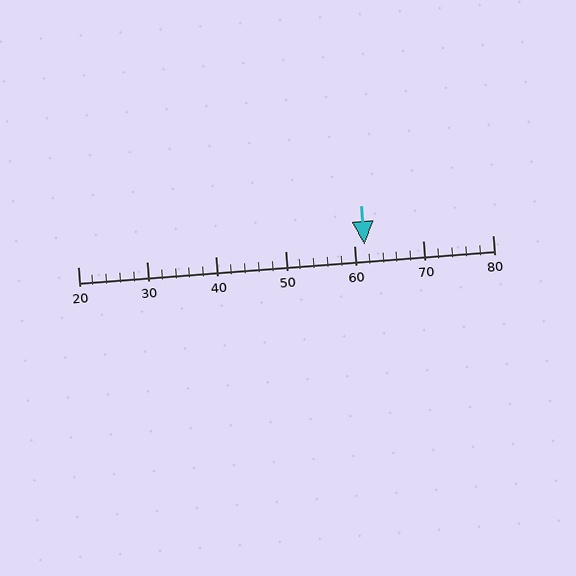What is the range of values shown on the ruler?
The ruler shows values from 20 to 80.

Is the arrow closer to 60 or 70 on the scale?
The arrow is closer to 60.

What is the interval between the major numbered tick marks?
The major tick marks are spaced 10 units apart.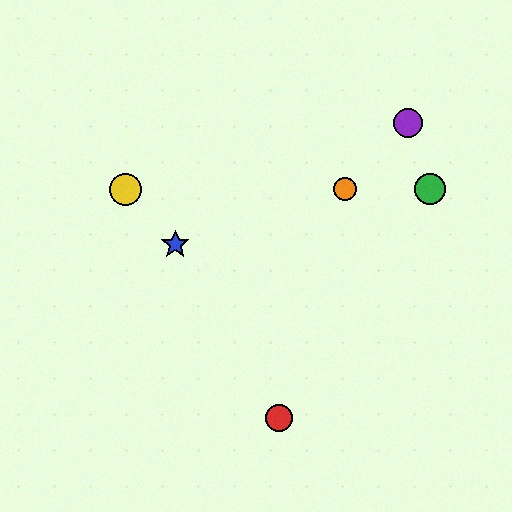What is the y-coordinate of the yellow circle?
The yellow circle is at y≈189.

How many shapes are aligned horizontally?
3 shapes (the green circle, the yellow circle, the orange circle) are aligned horizontally.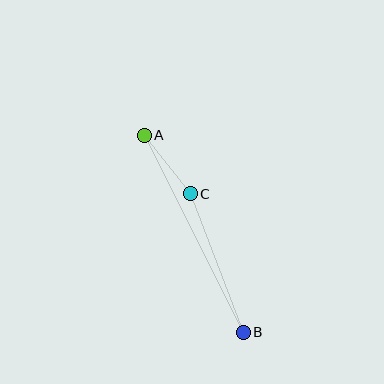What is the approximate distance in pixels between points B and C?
The distance between B and C is approximately 148 pixels.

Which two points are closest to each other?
Points A and C are closest to each other.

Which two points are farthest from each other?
Points A and B are farthest from each other.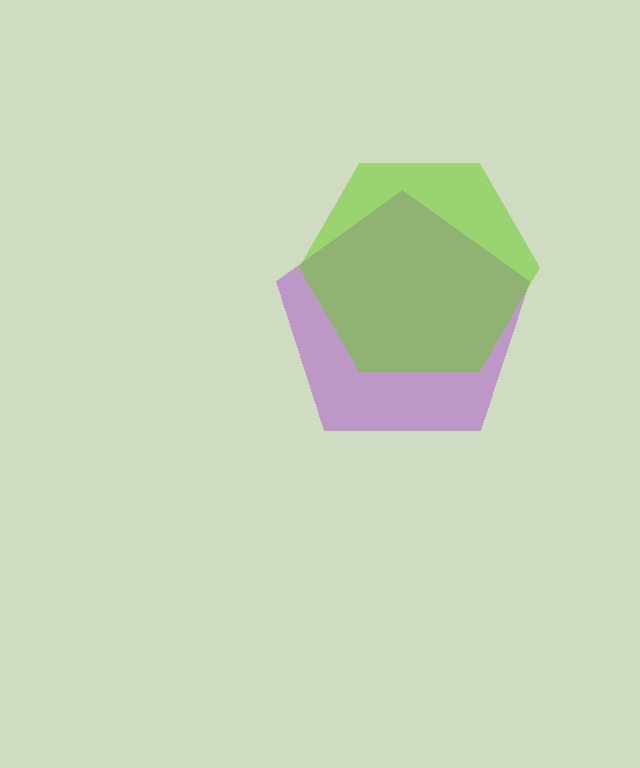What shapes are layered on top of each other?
The layered shapes are: a purple pentagon, a lime hexagon.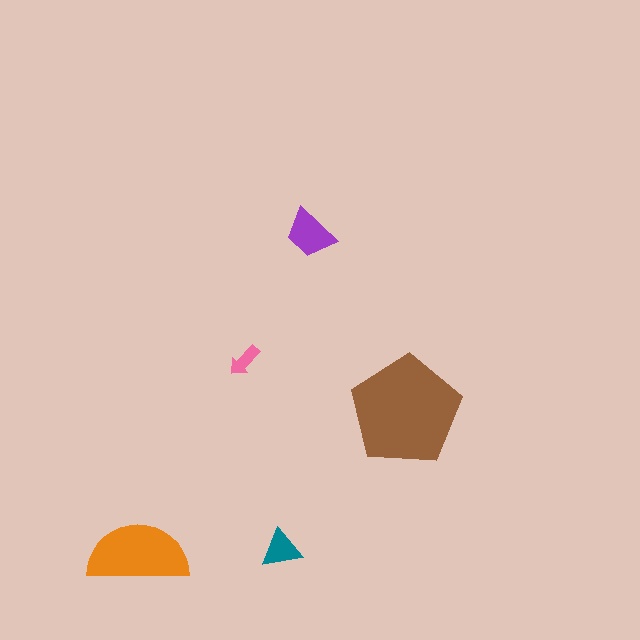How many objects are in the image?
There are 5 objects in the image.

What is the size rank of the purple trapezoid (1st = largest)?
3rd.